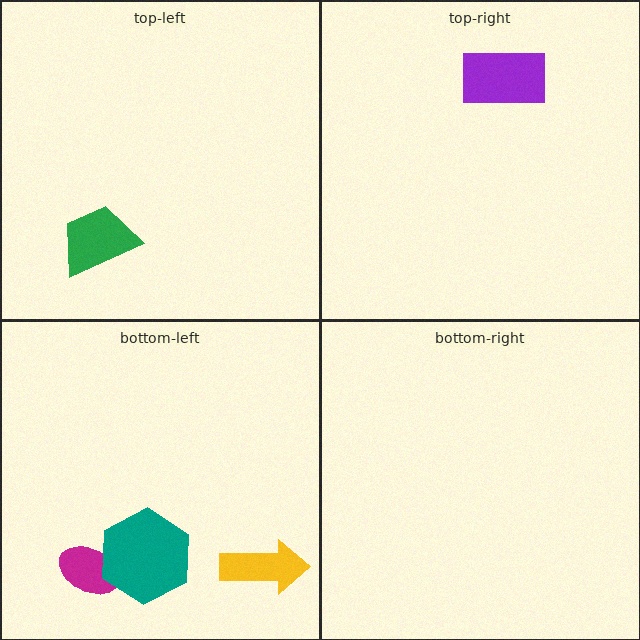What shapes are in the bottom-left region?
The magenta ellipse, the teal hexagon, the yellow arrow.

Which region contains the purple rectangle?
The top-right region.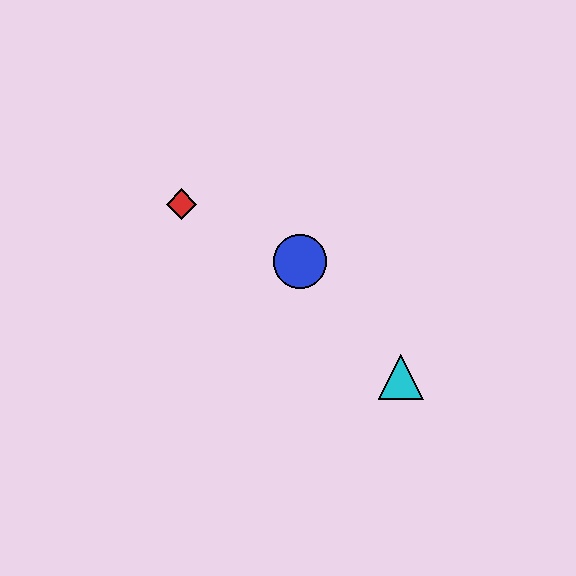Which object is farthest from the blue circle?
The cyan triangle is farthest from the blue circle.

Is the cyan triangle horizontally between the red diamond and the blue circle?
No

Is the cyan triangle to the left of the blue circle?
No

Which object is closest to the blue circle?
The red diamond is closest to the blue circle.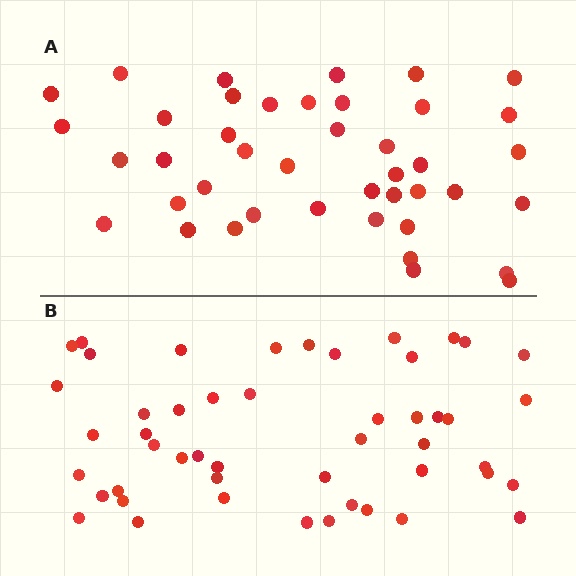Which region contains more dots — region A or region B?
Region B (the bottom region) has more dots.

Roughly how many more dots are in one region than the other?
Region B has roughly 8 or so more dots than region A.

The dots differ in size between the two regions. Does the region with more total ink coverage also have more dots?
No. Region A has more total ink coverage because its dots are larger, but region B actually contains more individual dots. Total area can be misleading — the number of items is what matters here.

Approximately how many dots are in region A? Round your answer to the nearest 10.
About 40 dots. (The exact count is 42, which rounds to 40.)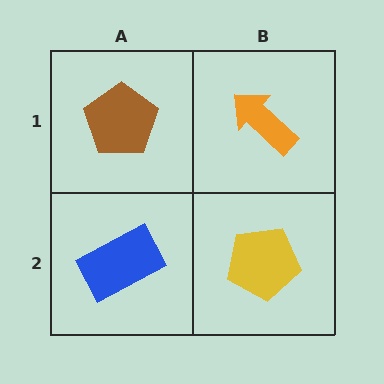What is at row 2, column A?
A blue rectangle.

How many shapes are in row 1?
2 shapes.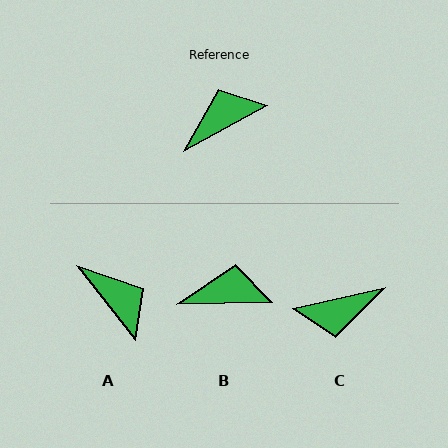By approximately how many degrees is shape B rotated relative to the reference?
Approximately 27 degrees clockwise.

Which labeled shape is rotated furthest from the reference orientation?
C, about 164 degrees away.